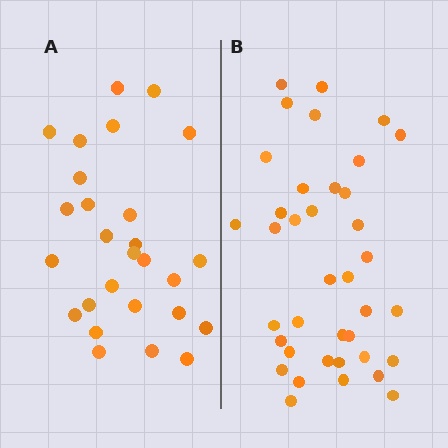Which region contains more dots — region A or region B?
Region B (the right region) has more dots.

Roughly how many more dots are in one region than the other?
Region B has roughly 12 or so more dots than region A.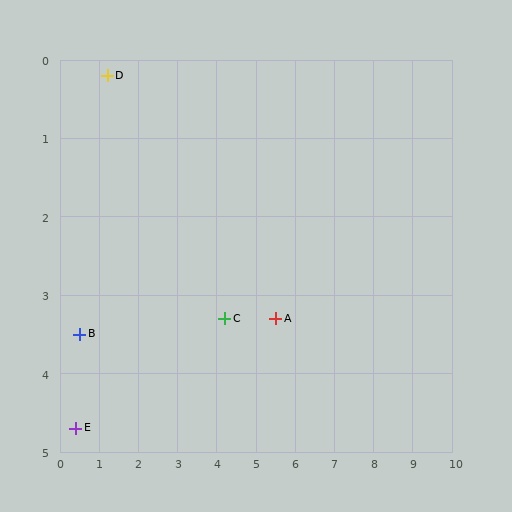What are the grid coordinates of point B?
Point B is at approximately (0.5, 3.5).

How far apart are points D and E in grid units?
Points D and E are about 4.6 grid units apart.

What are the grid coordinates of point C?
Point C is at approximately (4.2, 3.3).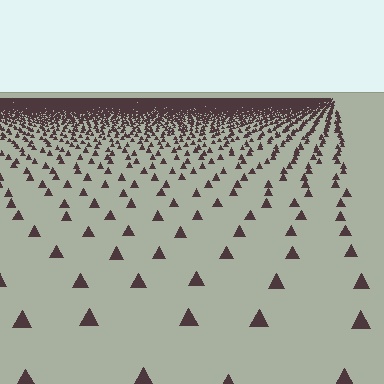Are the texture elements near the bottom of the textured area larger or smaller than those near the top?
Larger. Near the bottom, elements are closer to the viewer and appear at a bigger on-screen size.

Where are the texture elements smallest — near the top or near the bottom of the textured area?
Near the top.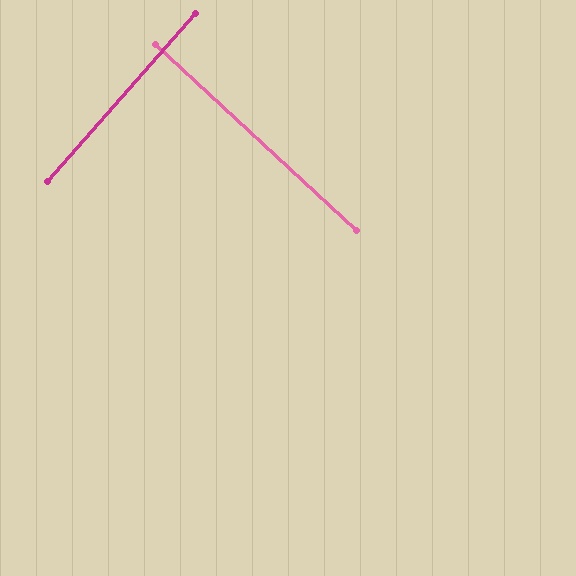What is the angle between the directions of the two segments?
Approximately 89 degrees.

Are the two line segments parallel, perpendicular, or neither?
Perpendicular — they meet at approximately 89°.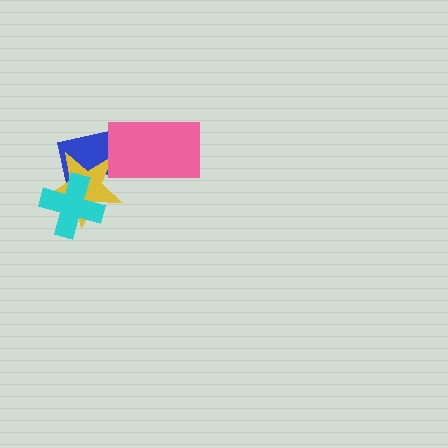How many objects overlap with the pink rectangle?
1 object overlaps with the pink rectangle.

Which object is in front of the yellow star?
The cyan cross is in front of the yellow star.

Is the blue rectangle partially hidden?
Yes, it is partially covered by another shape.